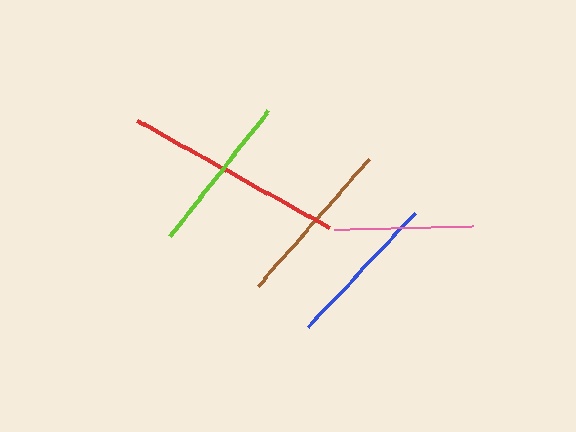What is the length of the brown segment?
The brown segment is approximately 169 pixels long.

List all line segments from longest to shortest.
From longest to shortest: red, brown, lime, blue, pink.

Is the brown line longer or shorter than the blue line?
The brown line is longer than the blue line.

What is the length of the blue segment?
The blue segment is approximately 156 pixels long.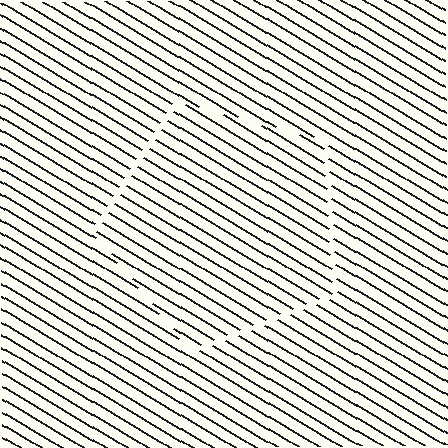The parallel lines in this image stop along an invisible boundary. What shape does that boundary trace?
An illusory pentagon. The interior of the shape contains the same grating, shifted by half a period — the contour is defined by the phase discontinuity where line-ends from the inner and outer gratings abut.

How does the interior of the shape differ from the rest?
The interior of the shape contains the same grating, shifted by half a period — the contour is defined by the phase discontinuity where line-ends from the inner and outer gratings abut.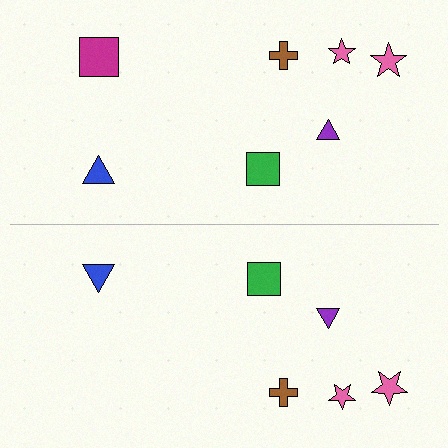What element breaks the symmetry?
A magenta square is missing from the bottom side.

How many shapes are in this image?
There are 13 shapes in this image.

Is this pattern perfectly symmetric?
No, the pattern is not perfectly symmetric. A magenta square is missing from the bottom side.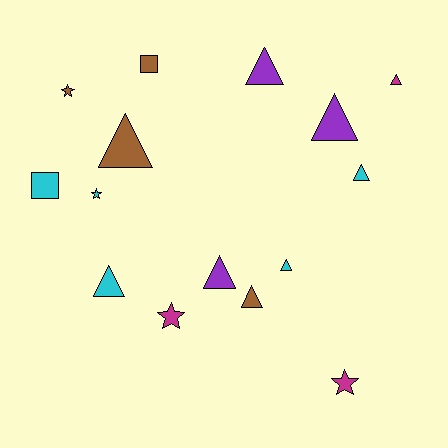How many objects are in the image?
There are 15 objects.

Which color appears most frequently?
Cyan, with 5 objects.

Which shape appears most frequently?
Triangle, with 9 objects.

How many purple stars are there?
There are no purple stars.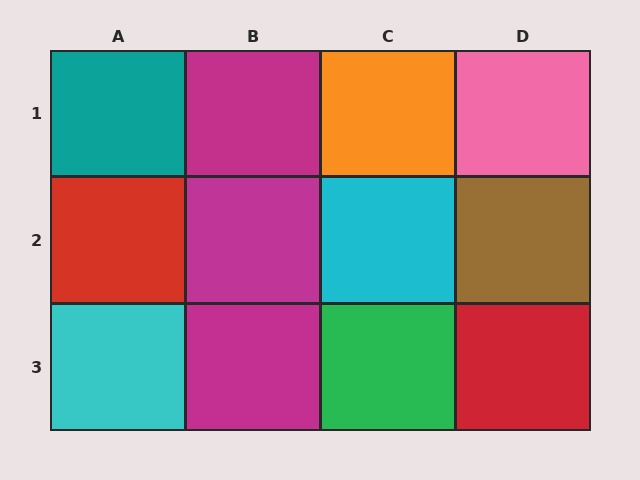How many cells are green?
1 cell is green.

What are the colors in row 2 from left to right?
Red, magenta, cyan, brown.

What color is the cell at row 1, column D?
Pink.